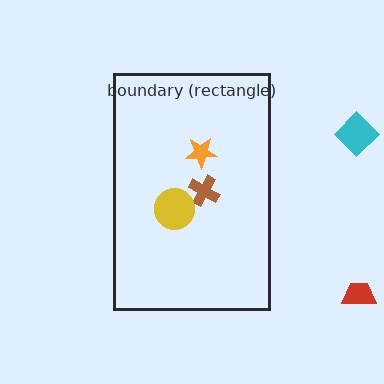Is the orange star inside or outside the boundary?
Inside.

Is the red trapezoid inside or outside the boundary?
Outside.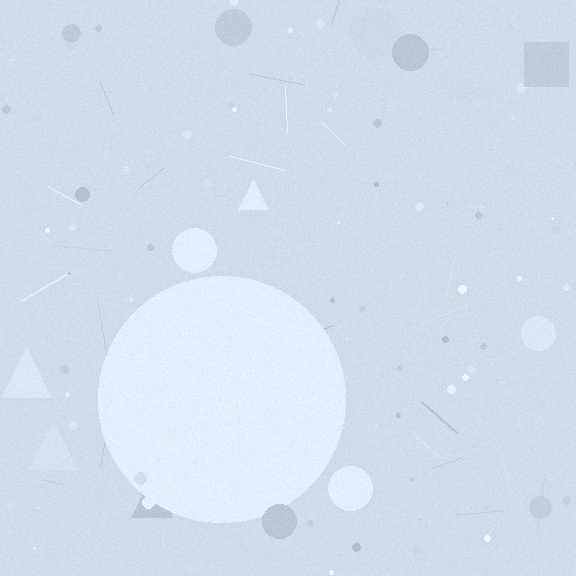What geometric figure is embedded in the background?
A circle is embedded in the background.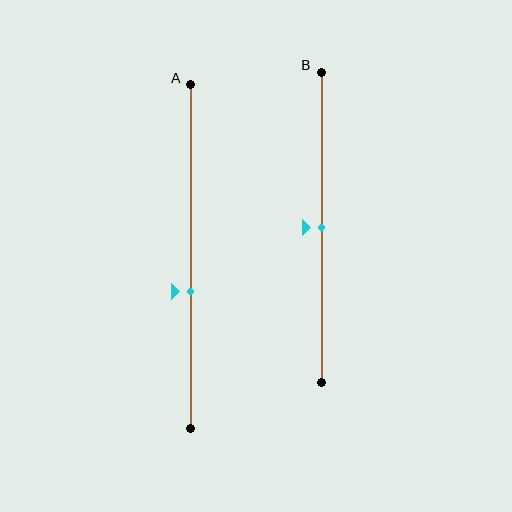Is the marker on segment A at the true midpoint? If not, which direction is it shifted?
No, the marker on segment A is shifted downward by about 10% of the segment length.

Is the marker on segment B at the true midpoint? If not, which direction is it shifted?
Yes, the marker on segment B is at the true midpoint.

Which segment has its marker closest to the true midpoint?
Segment B has its marker closest to the true midpoint.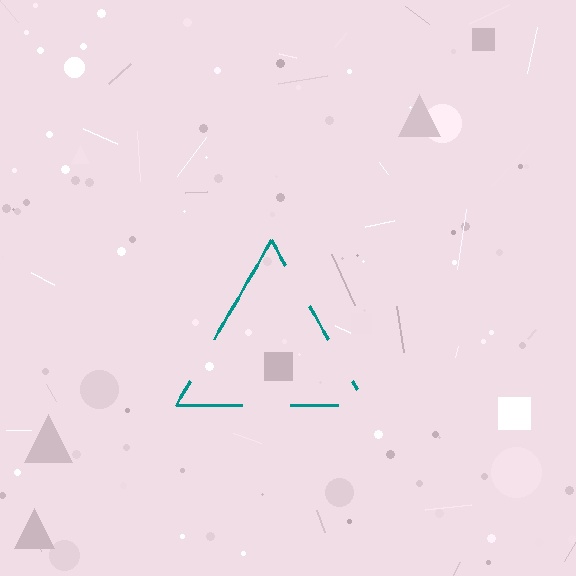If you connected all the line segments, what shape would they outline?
They would outline a triangle.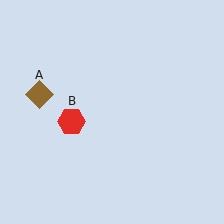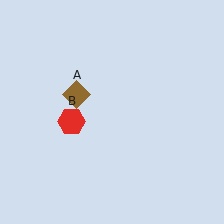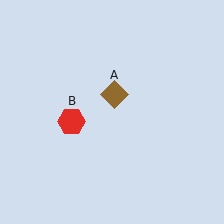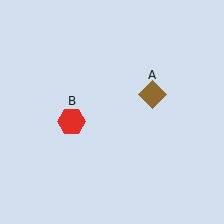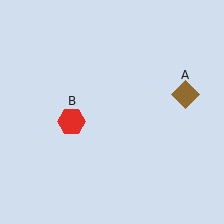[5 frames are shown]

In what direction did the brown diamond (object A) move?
The brown diamond (object A) moved right.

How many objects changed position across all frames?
1 object changed position: brown diamond (object A).